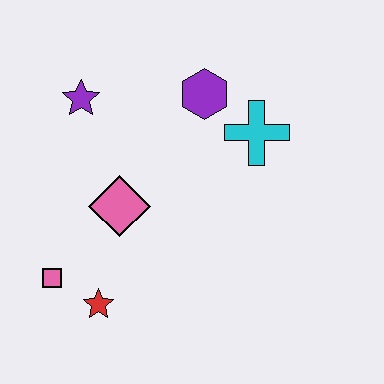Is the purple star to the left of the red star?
Yes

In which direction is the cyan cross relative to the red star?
The cyan cross is above the red star.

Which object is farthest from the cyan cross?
The pink square is farthest from the cyan cross.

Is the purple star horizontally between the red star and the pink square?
Yes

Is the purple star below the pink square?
No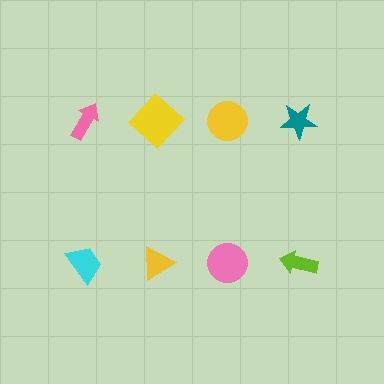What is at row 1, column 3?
A yellow circle.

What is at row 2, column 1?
A cyan trapezoid.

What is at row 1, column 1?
A pink arrow.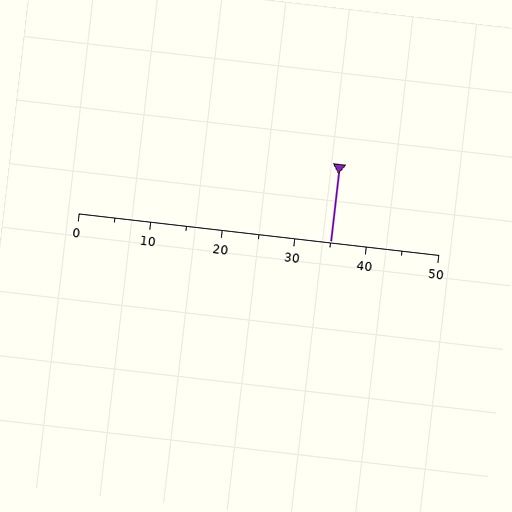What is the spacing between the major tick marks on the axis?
The major ticks are spaced 10 apart.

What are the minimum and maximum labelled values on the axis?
The axis runs from 0 to 50.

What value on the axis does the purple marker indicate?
The marker indicates approximately 35.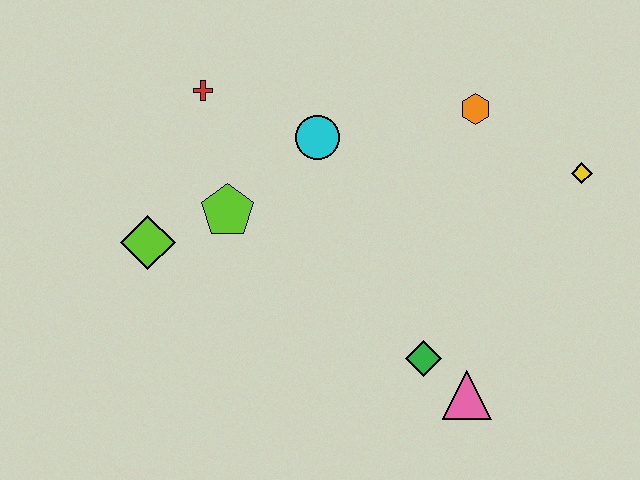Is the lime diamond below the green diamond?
No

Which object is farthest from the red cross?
The pink triangle is farthest from the red cross.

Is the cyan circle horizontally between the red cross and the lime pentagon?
No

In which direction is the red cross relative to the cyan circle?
The red cross is to the left of the cyan circle.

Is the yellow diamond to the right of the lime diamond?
Yes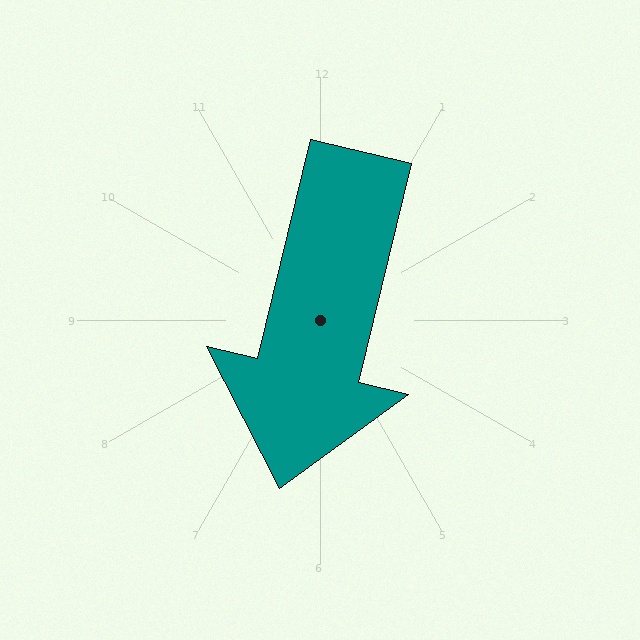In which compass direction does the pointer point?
South.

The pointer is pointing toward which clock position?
Roughly 6 o'clock.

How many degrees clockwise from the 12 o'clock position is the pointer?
Approximately 194 degrees.